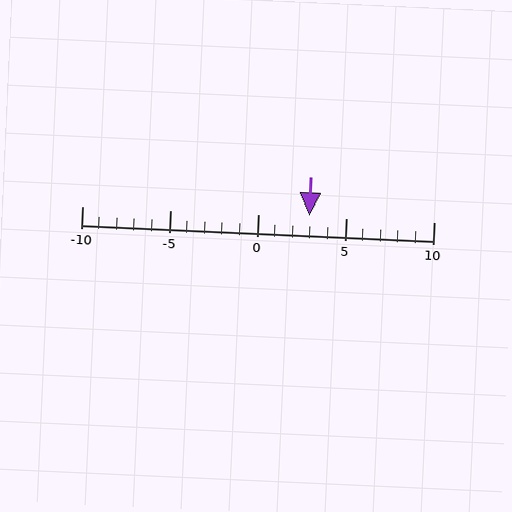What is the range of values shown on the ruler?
The ruler shows values from -10 to 10.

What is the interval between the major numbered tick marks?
The major tick marks are spaced 5 units apart.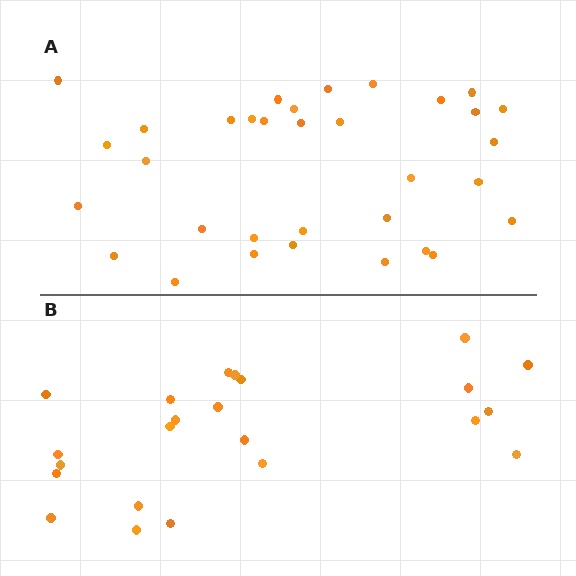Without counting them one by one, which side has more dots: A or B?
Region A (the top region) has more dots.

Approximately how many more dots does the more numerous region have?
Region A has roughly 10 or so more dots than region B.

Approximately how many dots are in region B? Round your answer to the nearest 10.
About 20 dots. (The exact count is 23, which rounds to 20.)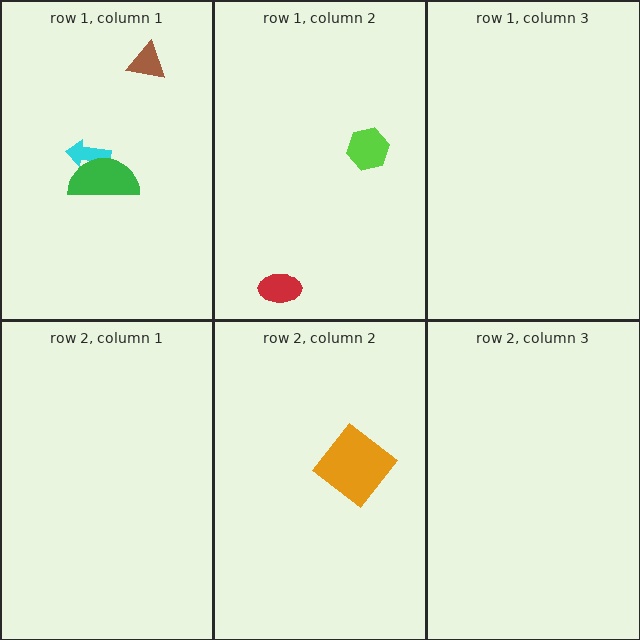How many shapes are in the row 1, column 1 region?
3.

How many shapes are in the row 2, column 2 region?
1.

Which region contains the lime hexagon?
The row 1, column 2 region.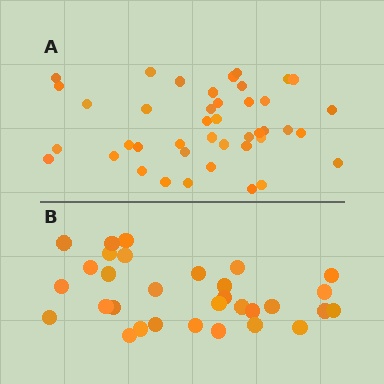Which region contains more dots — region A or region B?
Region A (the top region) has more dots.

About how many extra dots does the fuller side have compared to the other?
Region A has roughly 12 or so more dots than region B.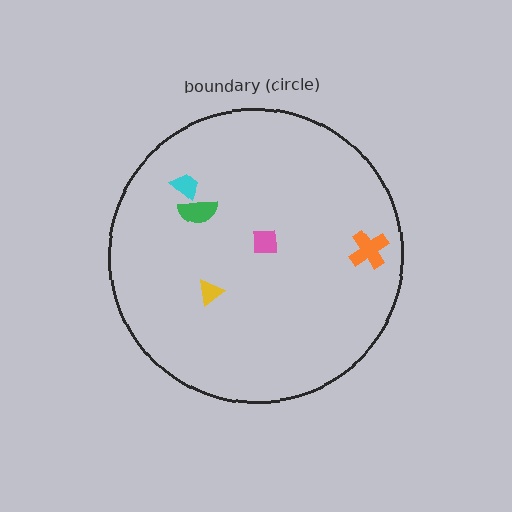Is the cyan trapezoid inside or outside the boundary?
Inside.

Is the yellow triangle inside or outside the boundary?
Inside.